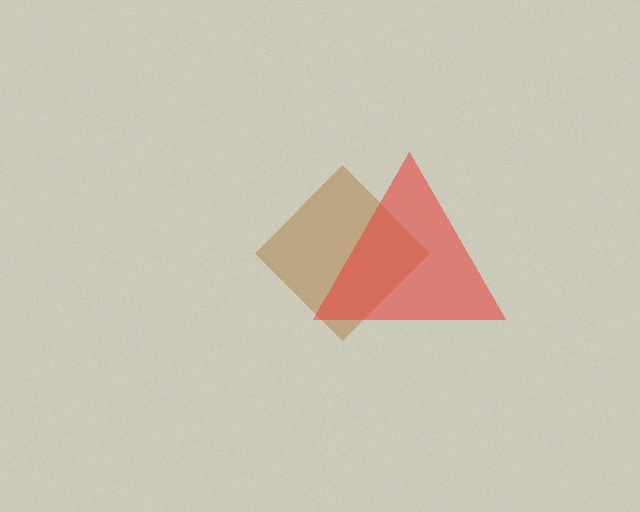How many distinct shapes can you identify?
There are 2 distinct shapes: a brown diamond, a red triangle.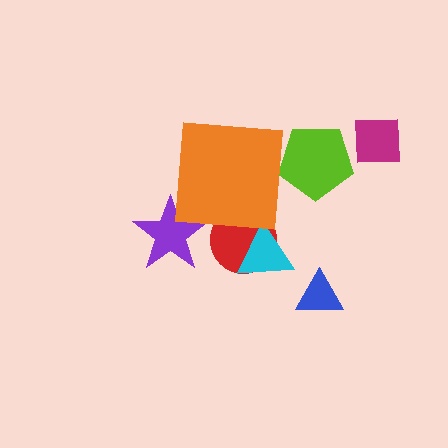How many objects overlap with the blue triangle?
0 objects overlap with the blue triangle.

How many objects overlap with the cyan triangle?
1 object overlaps with the cyan triangle.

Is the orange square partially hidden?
No, no other shape covers it.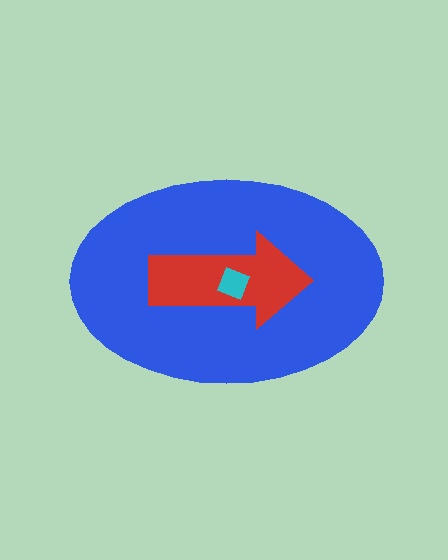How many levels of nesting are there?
3.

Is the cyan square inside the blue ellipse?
Yes.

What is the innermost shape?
The cyan square.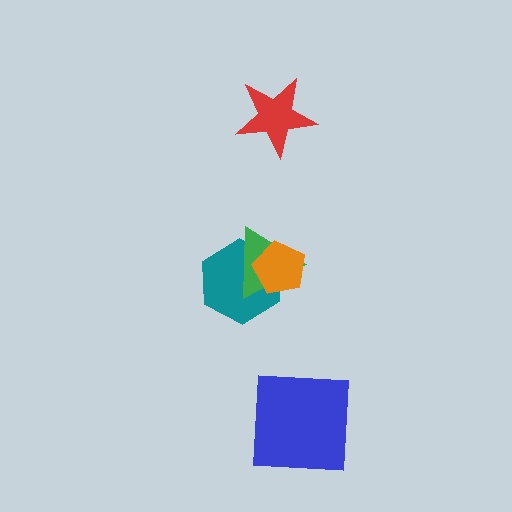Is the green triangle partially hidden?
Yes, it is partially covered by another shape.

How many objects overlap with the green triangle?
2 objects overlap with the green triangle.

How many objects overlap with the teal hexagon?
2 objects overlap with the teal hexagon.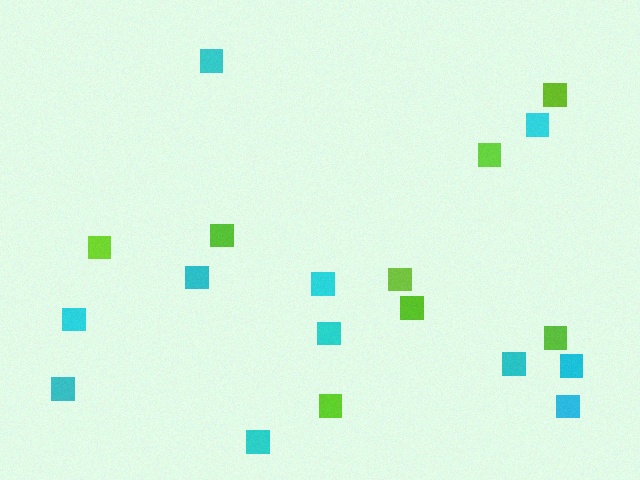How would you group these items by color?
There are 2 groups: one group of lime squares (8) and one group of cyan squares (11).